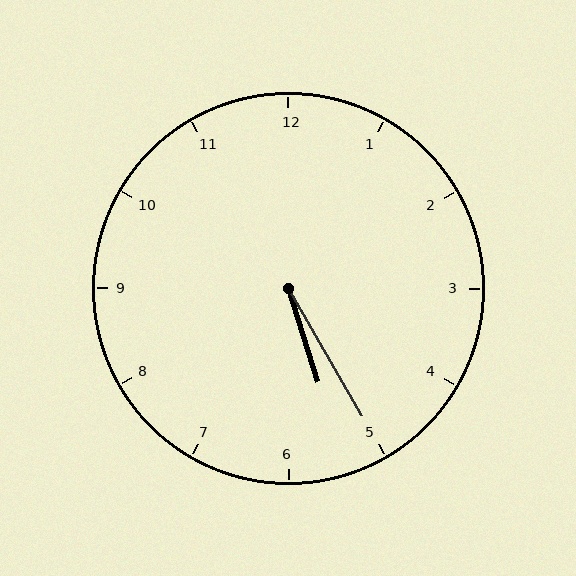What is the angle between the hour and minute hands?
Approximately 12 degrees.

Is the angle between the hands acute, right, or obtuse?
It is acute.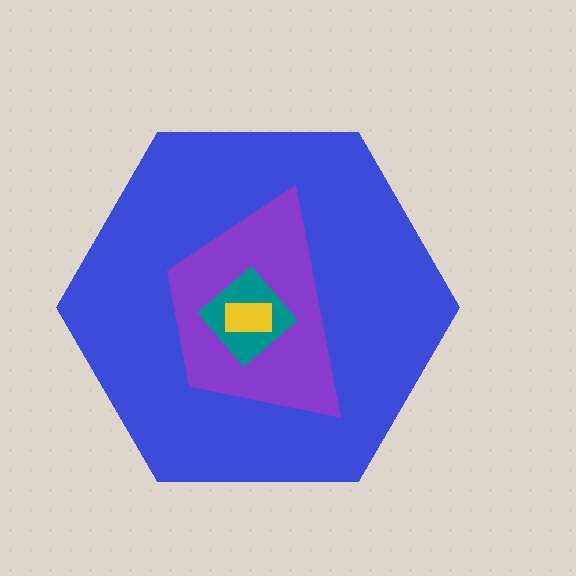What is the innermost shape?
The yellow rectangle.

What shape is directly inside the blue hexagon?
The purple trapezoid.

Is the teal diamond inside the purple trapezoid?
Yes.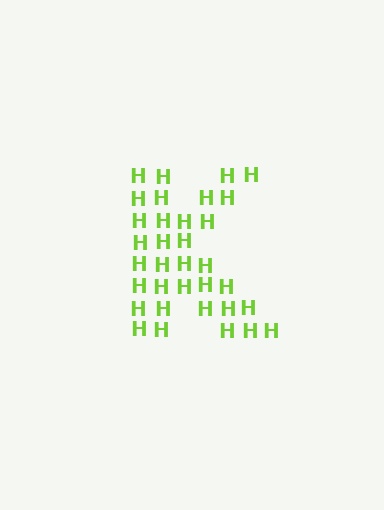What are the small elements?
The small elements are letter H's.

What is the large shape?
The large shape is the letter K.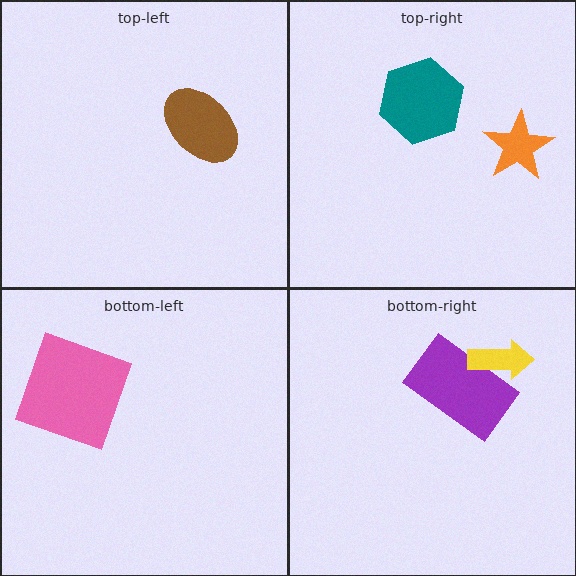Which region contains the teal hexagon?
The top-right region.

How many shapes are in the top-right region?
2.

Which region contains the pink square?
The bottom-left region.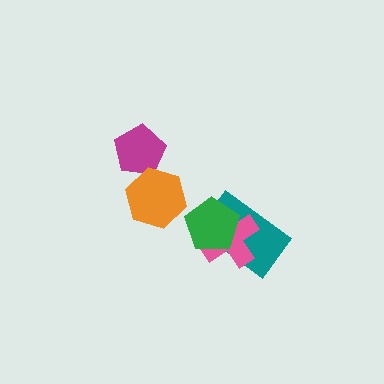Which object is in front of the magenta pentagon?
The orange hexagon is in front of the magenta pentagon.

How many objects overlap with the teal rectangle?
2 objects overlap with the teal rectangle.